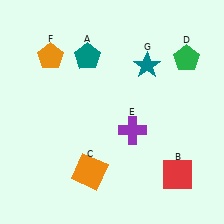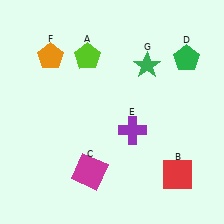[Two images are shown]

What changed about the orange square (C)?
In Image 1, C is orange. In Image 2, it changed to magenta.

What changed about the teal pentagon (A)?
In Image 1, A is teal. In Image 2, it changed to lime.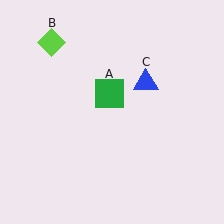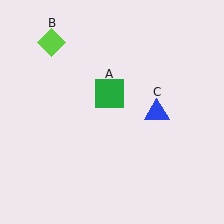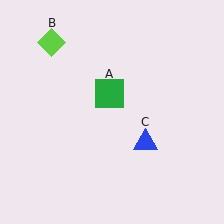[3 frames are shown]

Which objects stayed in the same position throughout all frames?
Green square (object A) and lime diamond (object B) remained stationary.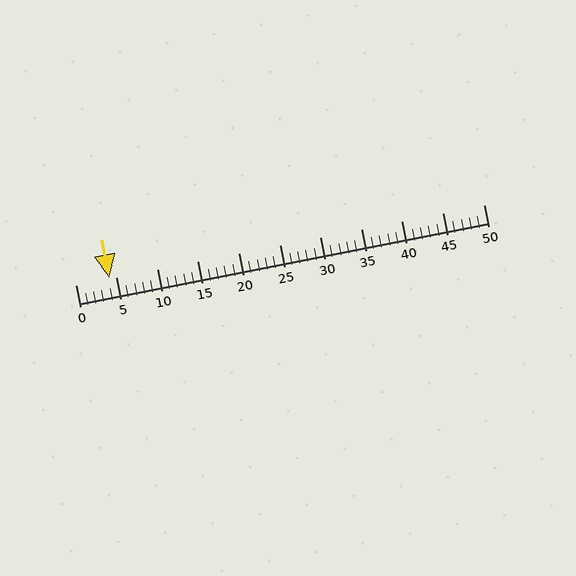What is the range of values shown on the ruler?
The ruler shows values from 0 to 50.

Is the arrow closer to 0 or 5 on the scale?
The arrow is closer to 5.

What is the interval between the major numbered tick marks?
The major tick marks are spaced 5 units apart.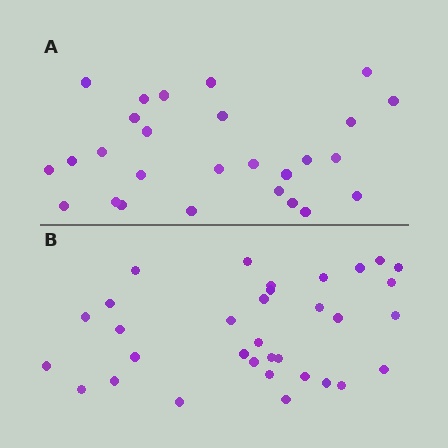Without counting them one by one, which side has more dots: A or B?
Region B (the bottom region) has more dots.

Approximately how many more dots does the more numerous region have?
Region B has about 6 more dots than region A.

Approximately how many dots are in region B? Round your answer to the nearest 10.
About 30 dots. (The exact count is 33, which rounds to 30.)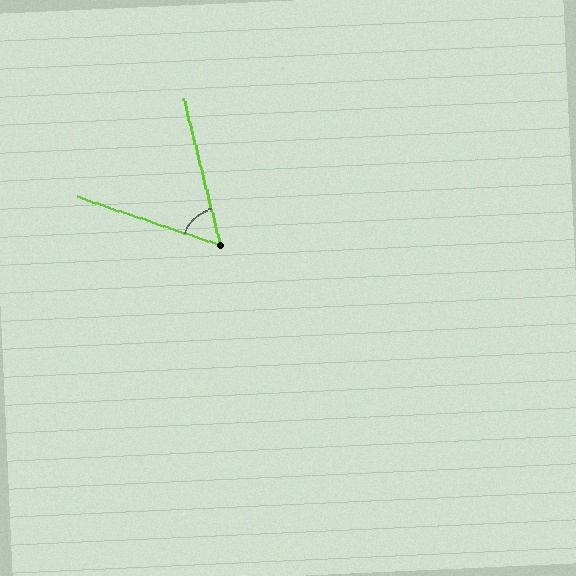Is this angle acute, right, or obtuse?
It is acute.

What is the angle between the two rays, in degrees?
Approximately 57 degrees.